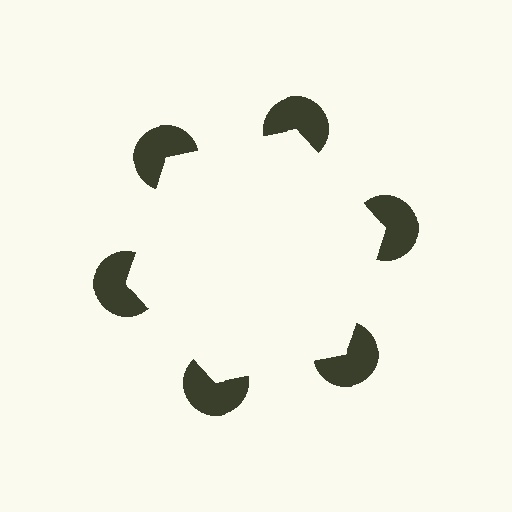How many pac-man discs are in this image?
There are 6 — one at each vertex of the illusory hexagon.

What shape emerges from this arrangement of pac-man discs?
An illusory hexagon — its edges are inferred from the aligned wedge cuts in the pac-man discs, not physically drawn.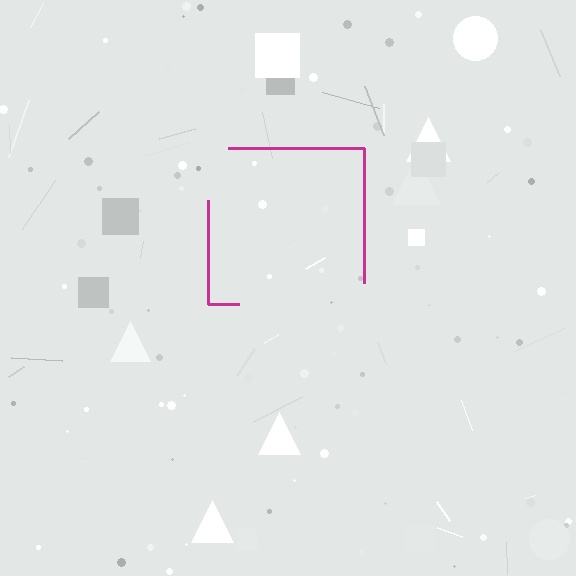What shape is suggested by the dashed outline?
The dashed outline suggests a square.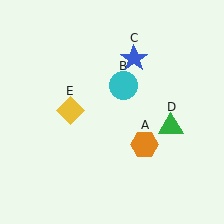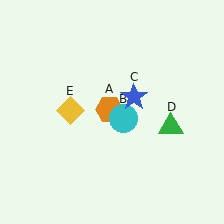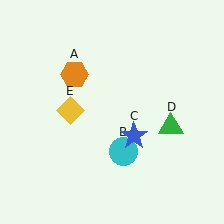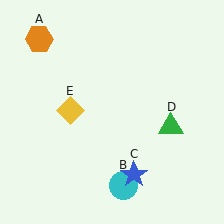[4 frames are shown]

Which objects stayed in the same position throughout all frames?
Green triangle (object D) and yellow diamond (object E) remained stationary.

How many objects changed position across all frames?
3 objects changed position: orange hexagon (object A), cyan circle (object B), blue star (object C).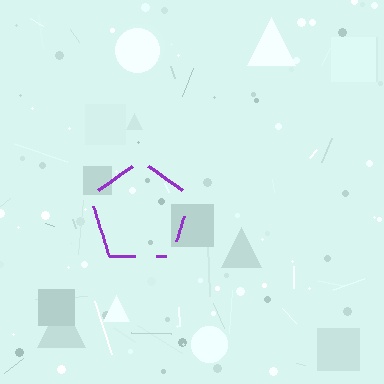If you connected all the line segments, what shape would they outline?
They would outline a pentagon.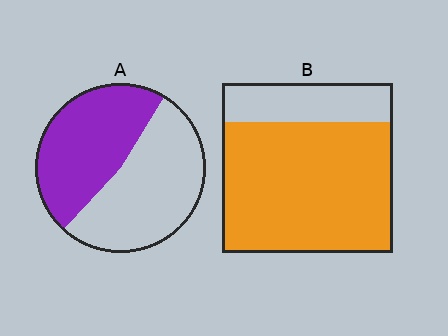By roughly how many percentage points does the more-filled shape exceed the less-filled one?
By roughly 30 percentage points (B over A).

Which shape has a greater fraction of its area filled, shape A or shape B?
Shape B.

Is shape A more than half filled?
Roughly half.